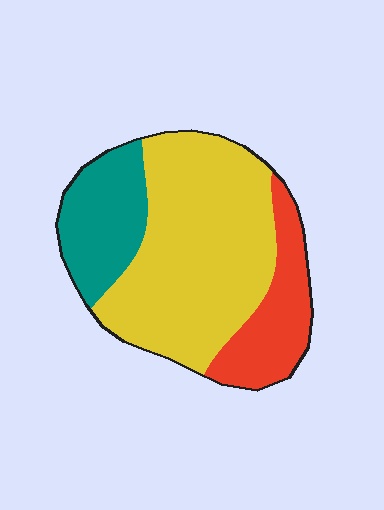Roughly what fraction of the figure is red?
Red takes up less than a quarter of the figure.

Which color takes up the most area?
Yellow, at roughly 60%.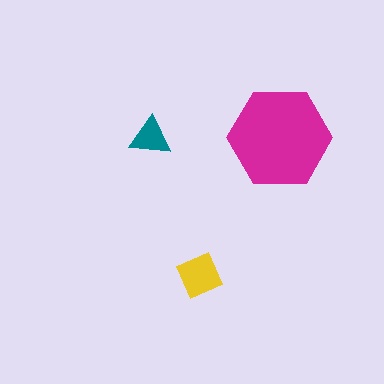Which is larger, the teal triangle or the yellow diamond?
The yellow diamond.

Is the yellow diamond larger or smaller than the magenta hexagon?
Smaller.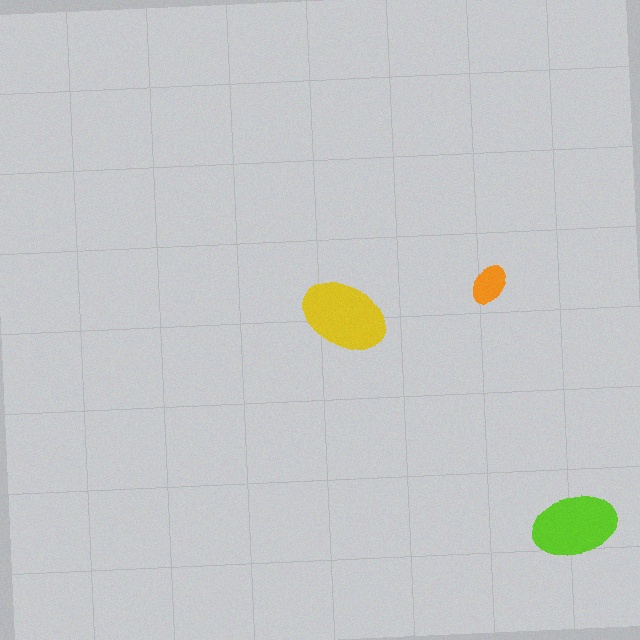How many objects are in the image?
There are 3 objects in the image.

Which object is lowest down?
The lime ellipse is bottommost.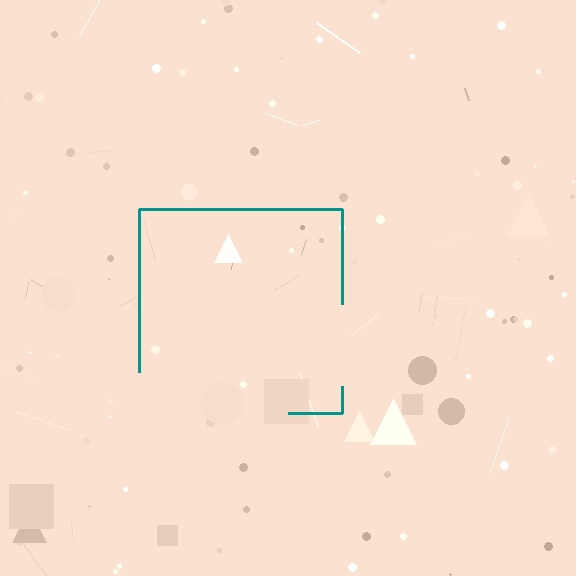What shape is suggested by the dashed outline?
The dashed outline suggests a square.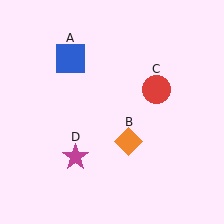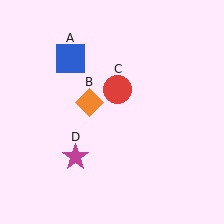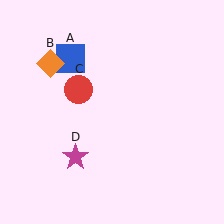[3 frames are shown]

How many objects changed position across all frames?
2 objects changed position: orange diamond (object B), red circle (object C).